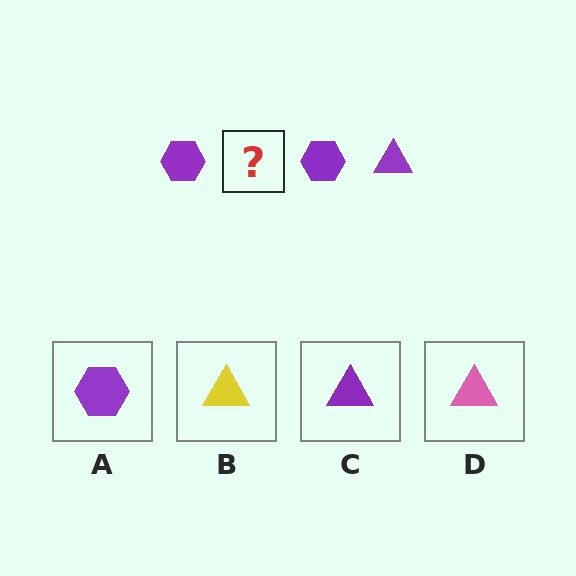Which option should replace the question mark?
Option C.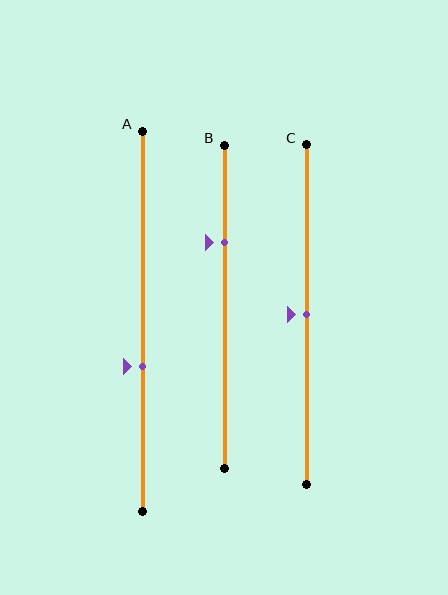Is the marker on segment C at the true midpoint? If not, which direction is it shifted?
Yes, the marker on segment C is at the true midpoint.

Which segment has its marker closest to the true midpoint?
Segment C has its marker closest to the true midpoint.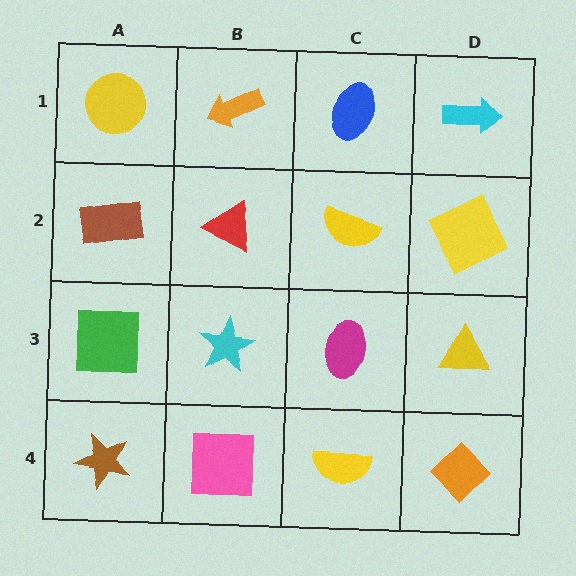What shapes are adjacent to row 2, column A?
A yellow circle (row 1, column A), a green square (row 3, column A), a red triangle (row 2, column B).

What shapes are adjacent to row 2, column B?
An orange arrow (row 1, column B), a cyan star (row 3, column B), a brown rectangle (row 2, column A), a yellow semicircle (row 2, column C).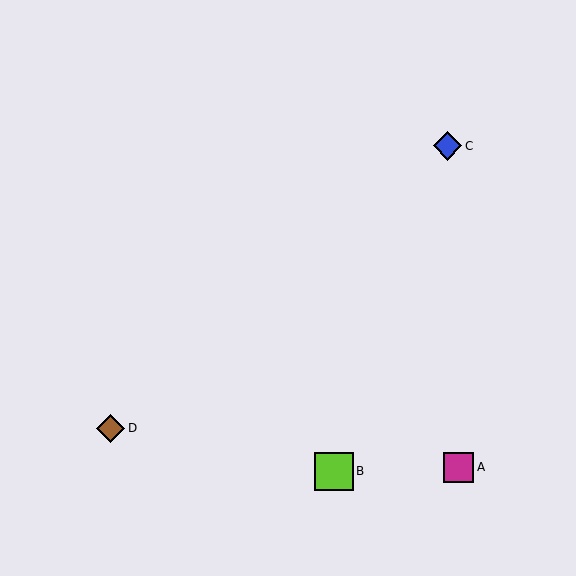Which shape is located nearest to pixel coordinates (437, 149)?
The blue diamond (labeled C) at (448, 146) is nearest to that location.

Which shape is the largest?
The lime square (labeled B) is the largest.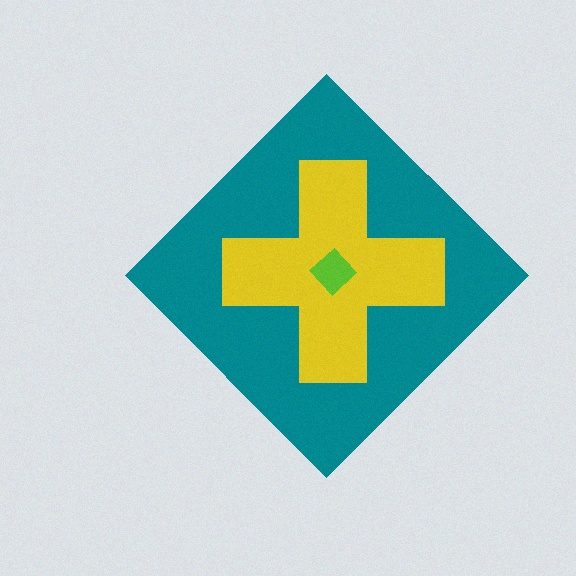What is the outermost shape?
The teal diamond.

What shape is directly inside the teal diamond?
The yellow cross.